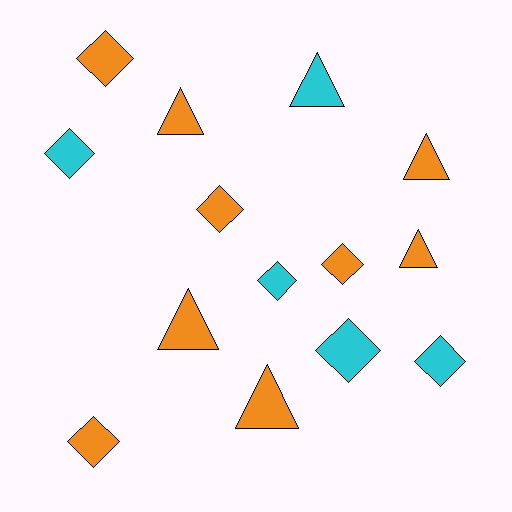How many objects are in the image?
There are 14 objects.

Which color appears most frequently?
Orange, with 9 objects.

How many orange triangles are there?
There are 5 orange triangles.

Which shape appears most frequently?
Diamond, with 8 objects.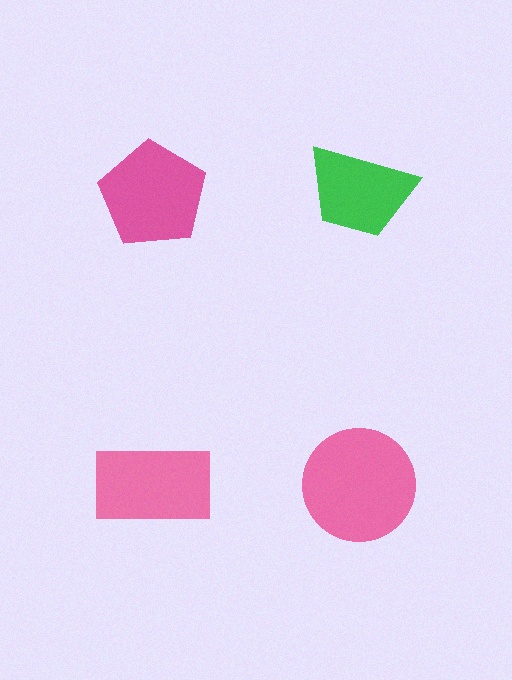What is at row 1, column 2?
A green trapezoid.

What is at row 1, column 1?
A pink pentagon.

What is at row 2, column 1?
A pink rectangle.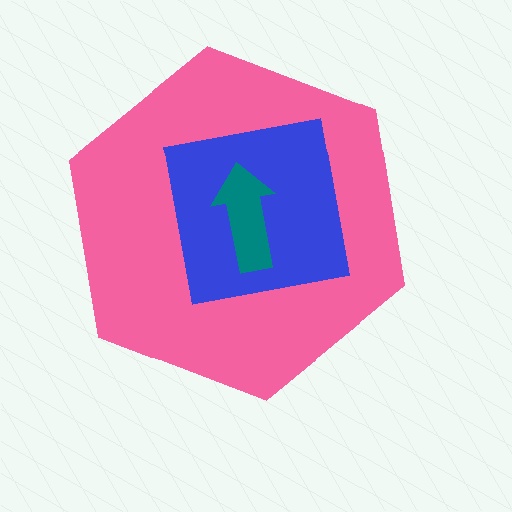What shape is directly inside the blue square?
The teal arrow.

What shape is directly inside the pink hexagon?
The blue square.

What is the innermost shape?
The teal arrow.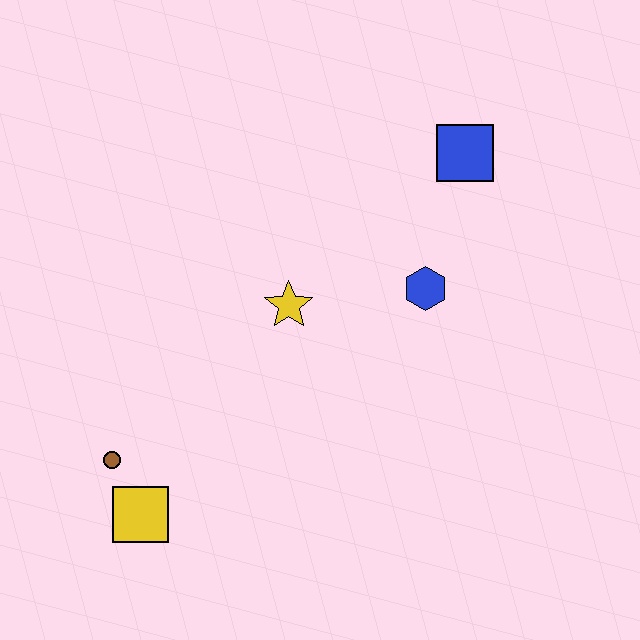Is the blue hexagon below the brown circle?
No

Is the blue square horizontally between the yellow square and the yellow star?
No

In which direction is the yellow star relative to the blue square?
The yellow star is to the left of the blue square.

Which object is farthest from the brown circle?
The blue square is farthest from the brown circle.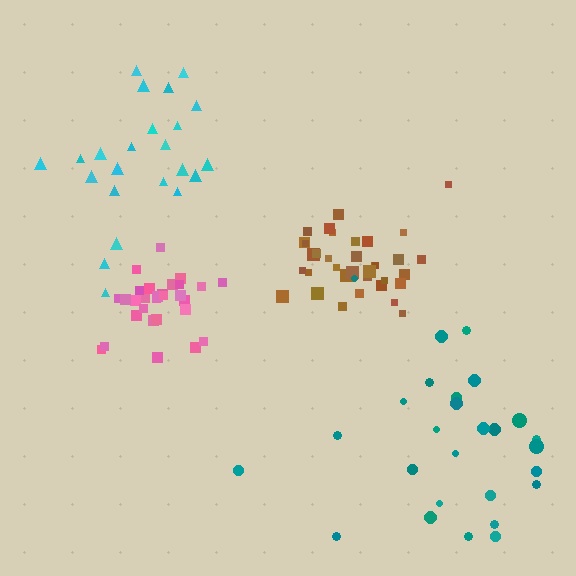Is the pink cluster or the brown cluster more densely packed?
Pink.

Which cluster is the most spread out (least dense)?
Teal.